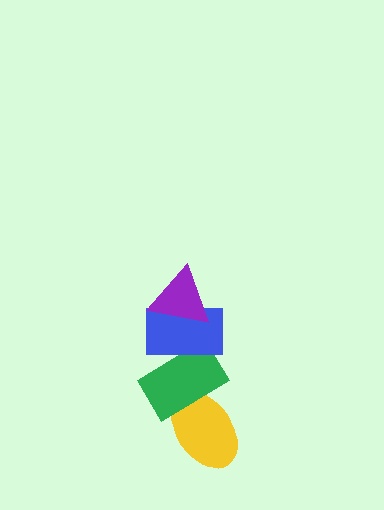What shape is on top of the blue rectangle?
The purple triangle is on top of the blue rectangle.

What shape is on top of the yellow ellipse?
The green rectangle is on top of the yellow ellipse.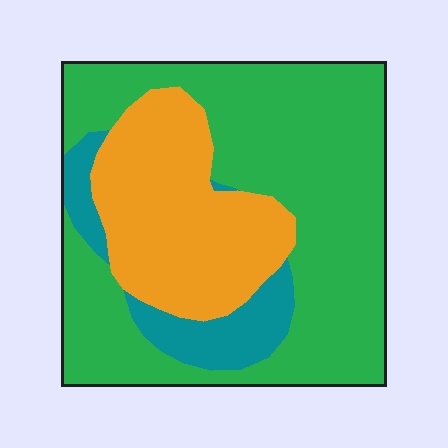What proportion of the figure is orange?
Orange covers 29% of the figure.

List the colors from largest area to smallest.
From largest to smallest: green, orange, teal.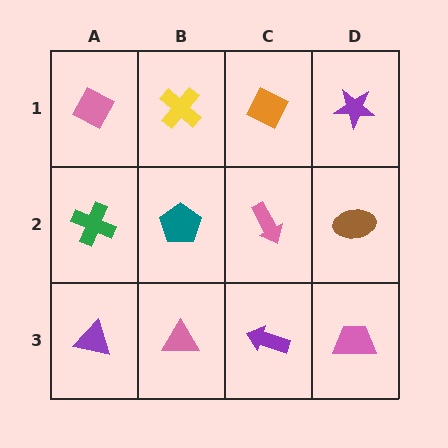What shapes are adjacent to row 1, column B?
A teal pentagon (row 2, column B), a pink diamond (row 1, column A), an orange diamond (row 1, column C).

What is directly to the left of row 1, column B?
A pink diamond.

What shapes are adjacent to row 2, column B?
A yellow cross (row 1, column B), a pink triangle (row 3, column B), a green cross (row 2, column A), a pink arrow (row 2, column C).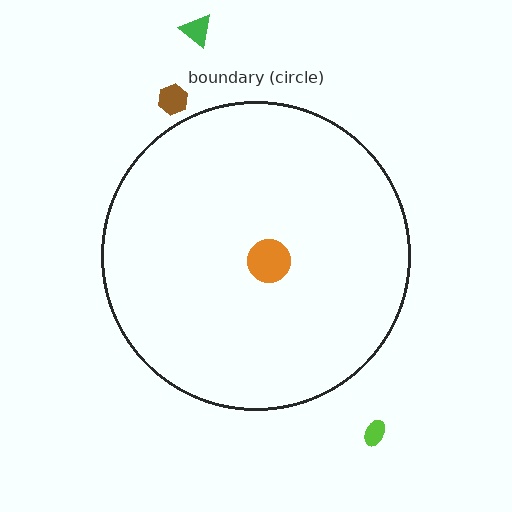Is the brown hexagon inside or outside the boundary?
Outside.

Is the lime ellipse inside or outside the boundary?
Outside.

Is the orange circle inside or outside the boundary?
Inside.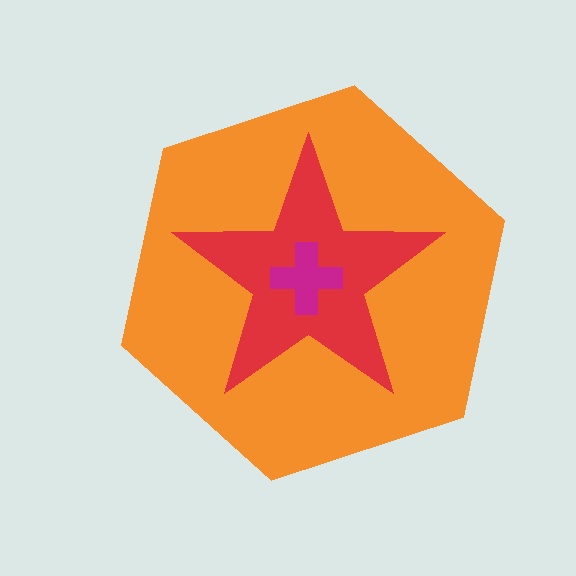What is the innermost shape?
The magenta cross.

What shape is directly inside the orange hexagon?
The red star.